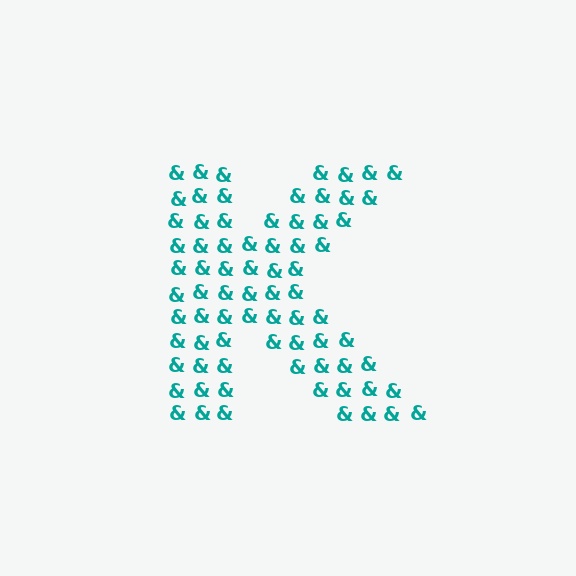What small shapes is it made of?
It is made of small ampersands.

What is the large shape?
The large shape is the letter K.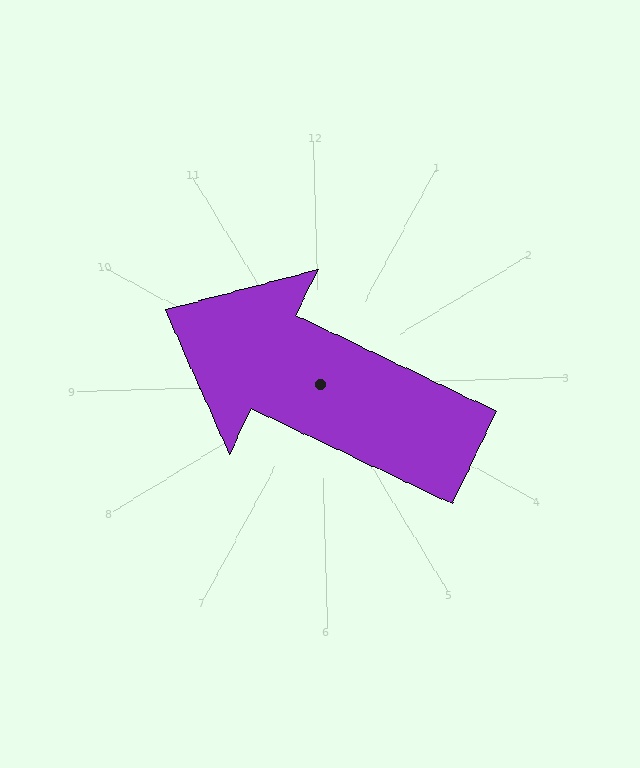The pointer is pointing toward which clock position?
Roughly 10 o'clock.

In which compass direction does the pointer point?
Northwest.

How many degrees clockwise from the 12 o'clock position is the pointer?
Approximately 297 degrees.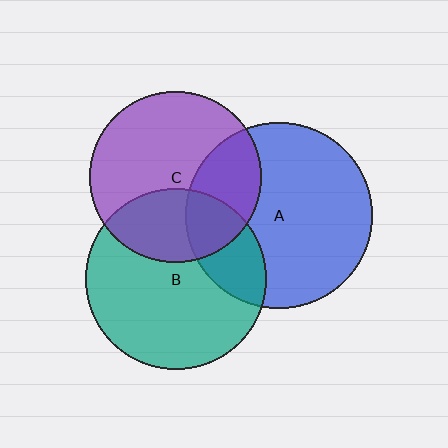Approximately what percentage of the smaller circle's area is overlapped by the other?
Approximately 25%.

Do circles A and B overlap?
Yes.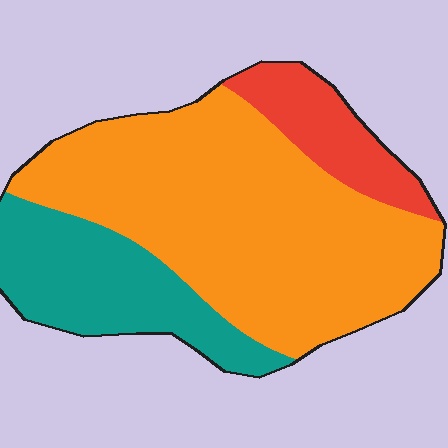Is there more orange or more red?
Orange.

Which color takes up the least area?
Red, at roughly 15%.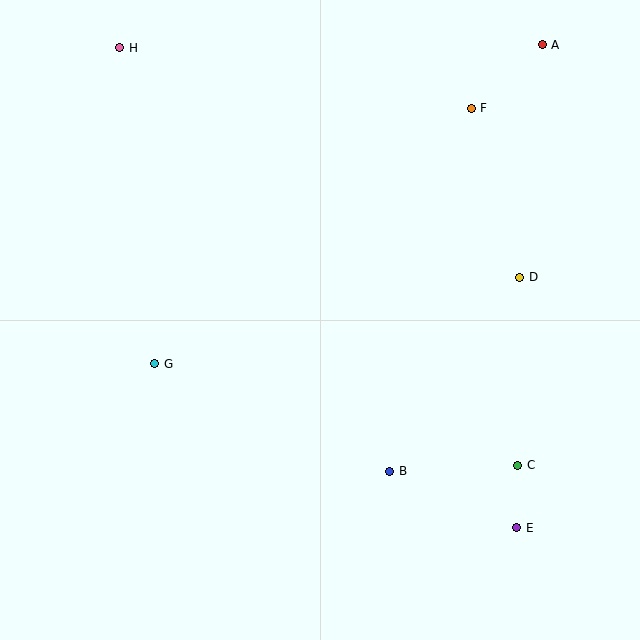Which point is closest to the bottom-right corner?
Point E is closest to the bottom-right corner.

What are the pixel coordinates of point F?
Point F is at (471, 108).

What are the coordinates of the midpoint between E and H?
The midpoint between E and H is at (318, 288).